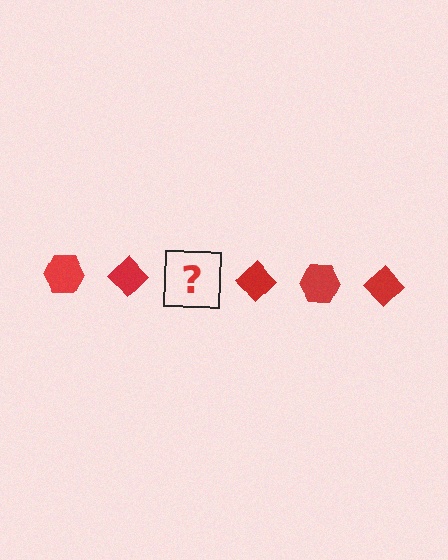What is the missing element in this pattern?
The missing element is a red hexagon.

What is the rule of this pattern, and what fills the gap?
The rule is that the pattern cycles through hexagon, diamond shapes in red. The gap should be filled with a red hexagon.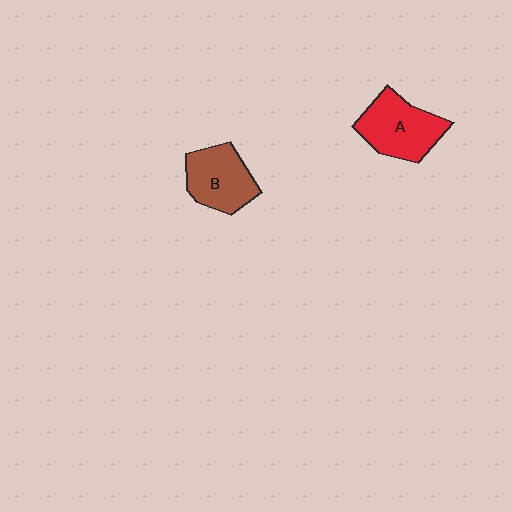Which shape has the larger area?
Shape A (red).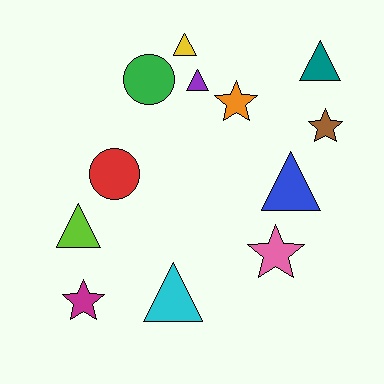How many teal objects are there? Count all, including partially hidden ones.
There is 1 teal object.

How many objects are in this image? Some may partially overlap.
There are 12 objects.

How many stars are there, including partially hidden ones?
There are 4 stars.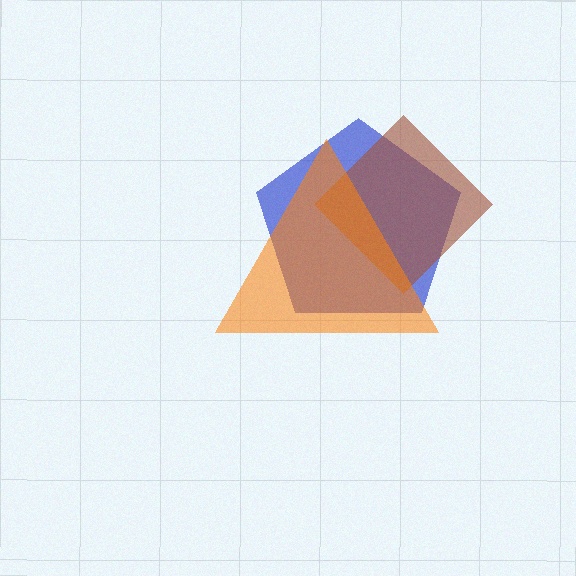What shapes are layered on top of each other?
The layered shapes are: a blue pentagon, a brown diamond, an orange triangle.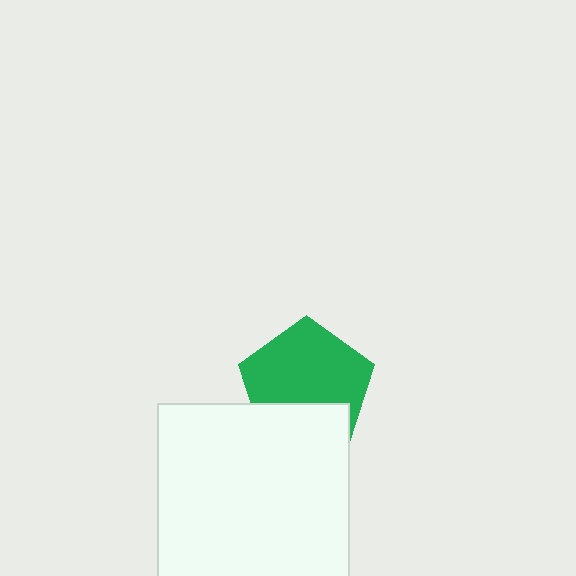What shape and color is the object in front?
The object in front is a white square.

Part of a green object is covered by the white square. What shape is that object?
It is a pentagon.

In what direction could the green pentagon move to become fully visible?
The green pentagon could move up. That would shift it out from behind the white square entirely.